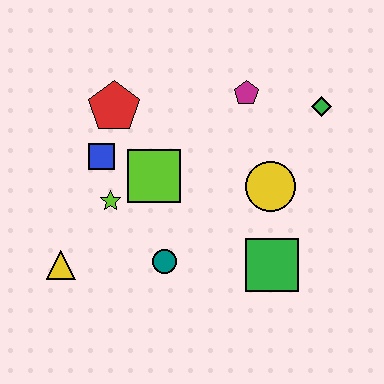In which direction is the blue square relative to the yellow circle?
The blue square is to the left of the yellow circle.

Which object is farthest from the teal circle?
The green diamond is farthest from the teal circle.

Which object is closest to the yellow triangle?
The lime star is closest to the yellow triangle.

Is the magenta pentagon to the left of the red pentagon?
No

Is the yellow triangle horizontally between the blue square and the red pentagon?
No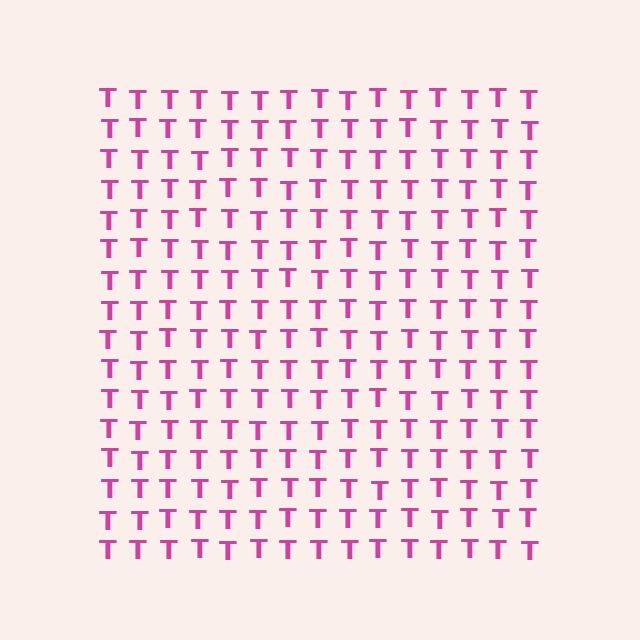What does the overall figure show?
The overall figure shows a square.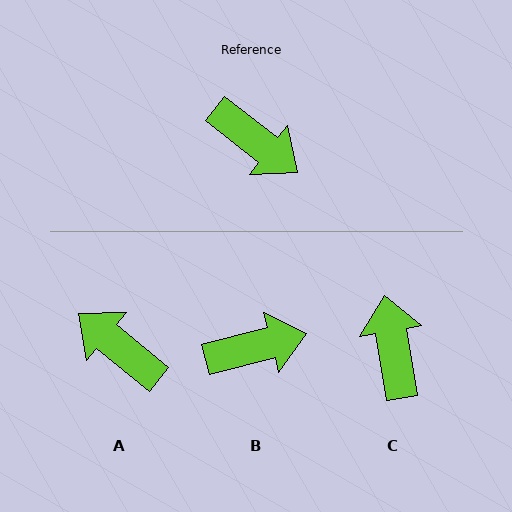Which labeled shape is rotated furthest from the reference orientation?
A, about 179 degrees away.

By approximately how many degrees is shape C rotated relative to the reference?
Approximately 138 degrees counter-clockwise.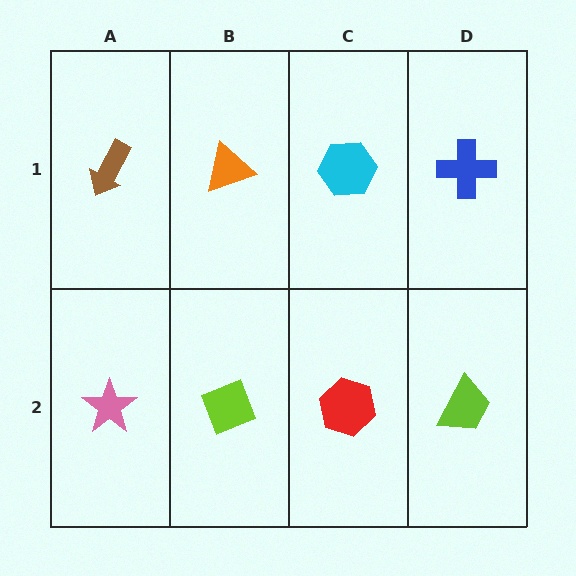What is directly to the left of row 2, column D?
A red hexagon.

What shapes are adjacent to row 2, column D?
A blue cross (row 1, column D), a red hexagon (row 2, column C).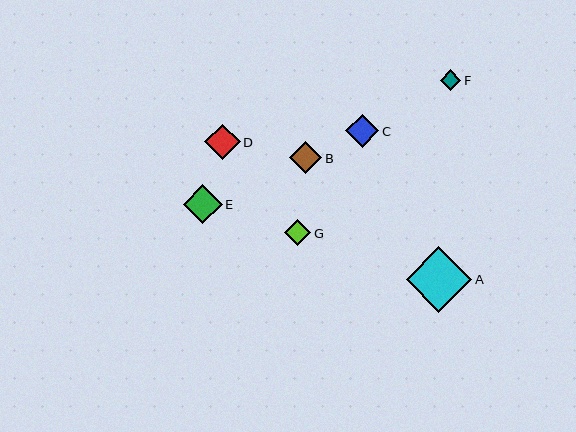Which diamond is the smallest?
Diamond F is the smallest with a size of approximately 21 pixels.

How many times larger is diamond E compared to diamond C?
Diamond E is approximately 1.2 times the size of diamond C.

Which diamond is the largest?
Diamond A is the largest with a size of approximately 65 pixels.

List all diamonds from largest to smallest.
From largest to smallest: A, E, D, C, B, G, F.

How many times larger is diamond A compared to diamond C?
Diamond A is approximately 2.0 times the size of diamond C.